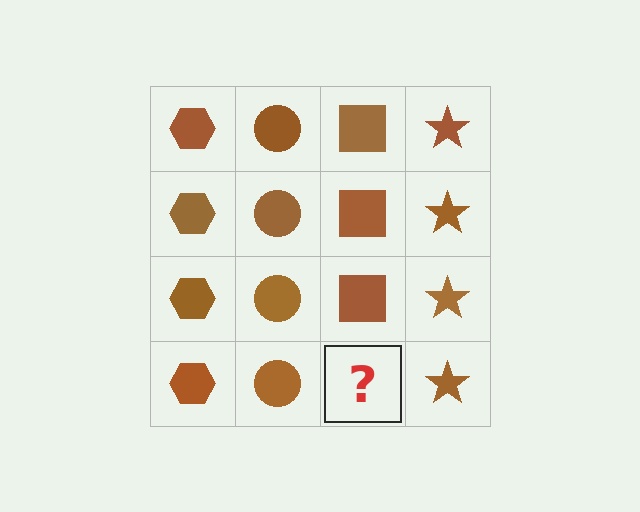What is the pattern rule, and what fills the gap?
The rule is that each column has a consistent shape. The gap should be filled with a brown square.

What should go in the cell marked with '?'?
The missing cell should contain a brown square.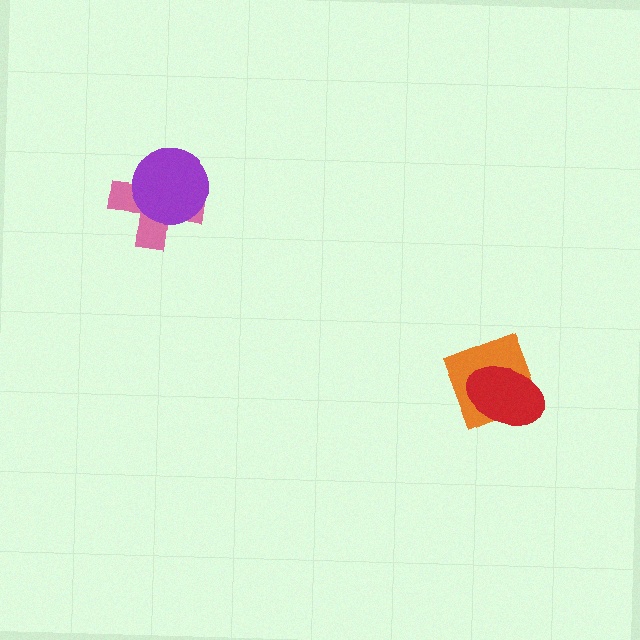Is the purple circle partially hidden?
No, no other shape covers it.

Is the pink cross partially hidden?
Yes, it is partially covered by another shape.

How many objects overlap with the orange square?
1 object overlaps with the orange square.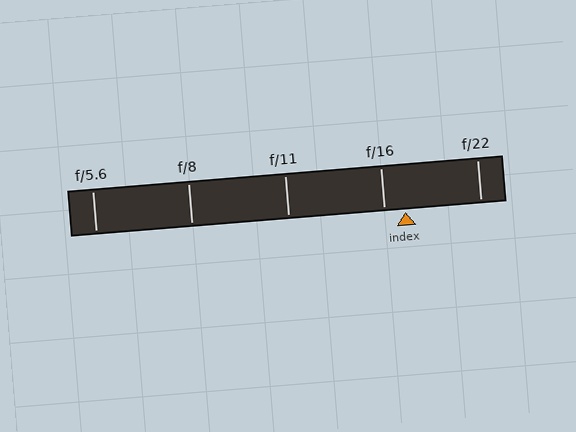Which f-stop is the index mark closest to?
The index mark is closest to f/16.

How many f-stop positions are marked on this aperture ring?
There are 5 f-stop positions marked.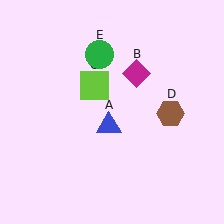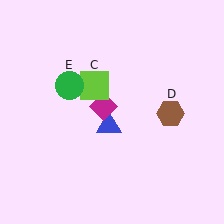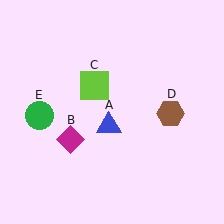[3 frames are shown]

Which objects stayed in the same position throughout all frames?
Blue triangle (object A) and lime square (object C) and brown hexagon (object D) remained stationary.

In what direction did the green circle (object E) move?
The green circle (object E) moved down and to the left.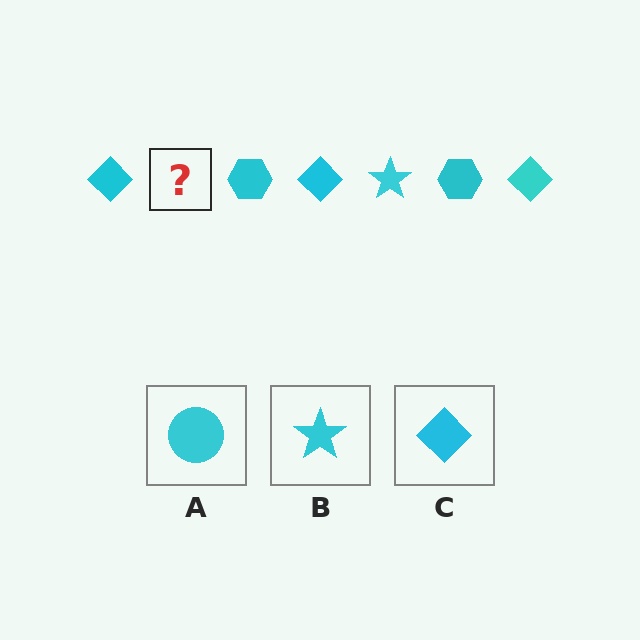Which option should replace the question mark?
Option B.